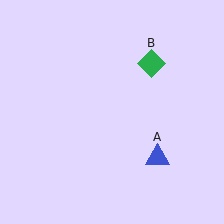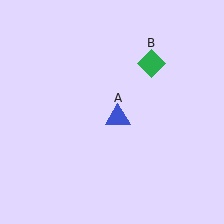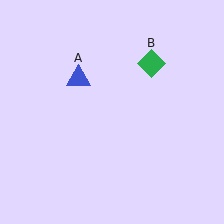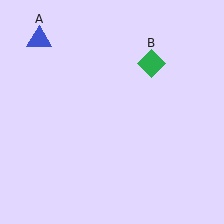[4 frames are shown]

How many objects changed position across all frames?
1 object changed position: blue triangle (object A).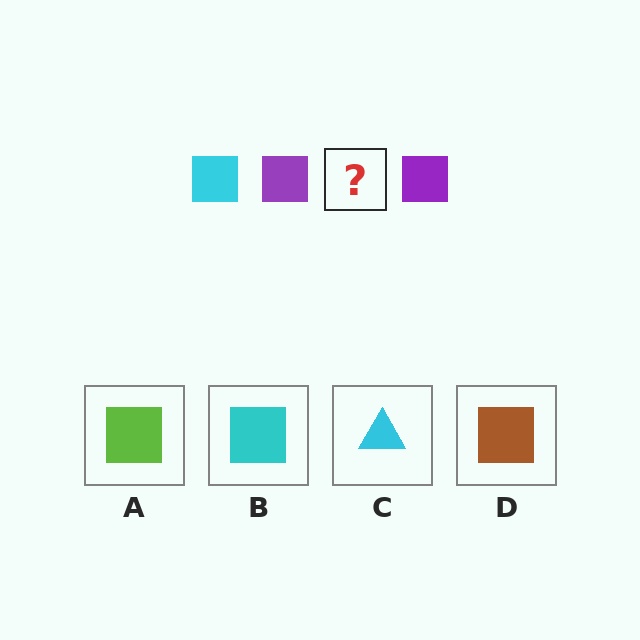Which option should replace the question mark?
Option B.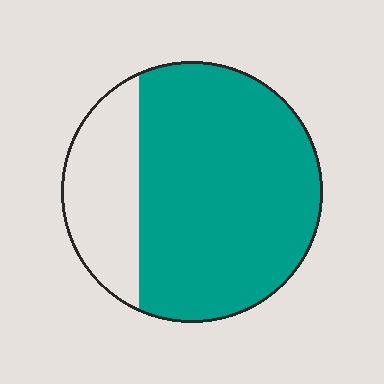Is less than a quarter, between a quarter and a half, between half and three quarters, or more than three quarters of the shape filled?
More than three quarters.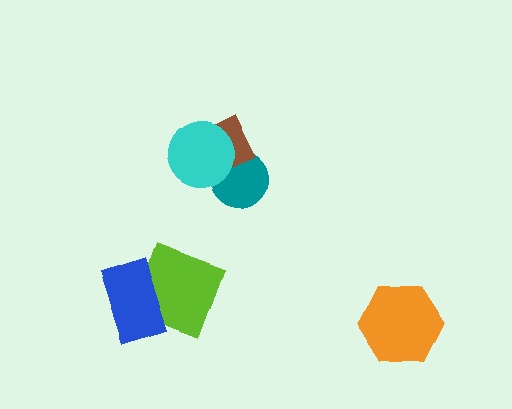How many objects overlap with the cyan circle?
2 objects overlap with the cyan circle.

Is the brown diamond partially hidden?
Yes, it is partially covered by another shape.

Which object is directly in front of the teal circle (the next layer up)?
The brown diamond is directly in front of the teal circle.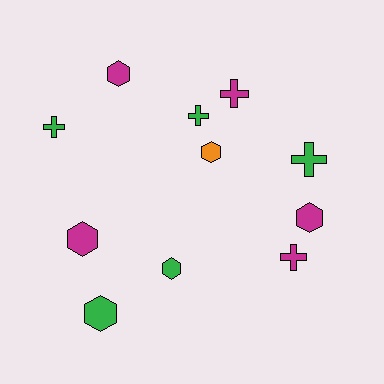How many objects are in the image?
There are 11 objects.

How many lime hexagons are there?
There are no lime hexagons.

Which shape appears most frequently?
Hexagon, with 6 objects.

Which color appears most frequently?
Green, with 5 objects.